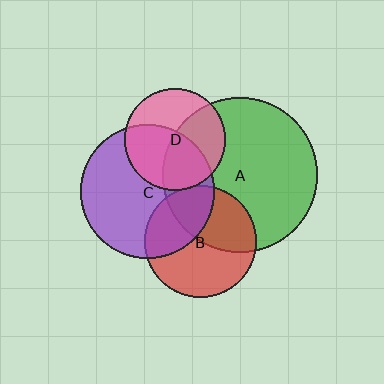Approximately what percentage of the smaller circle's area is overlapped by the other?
Approximately 35%.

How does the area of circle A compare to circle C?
Approximately 1.3 times.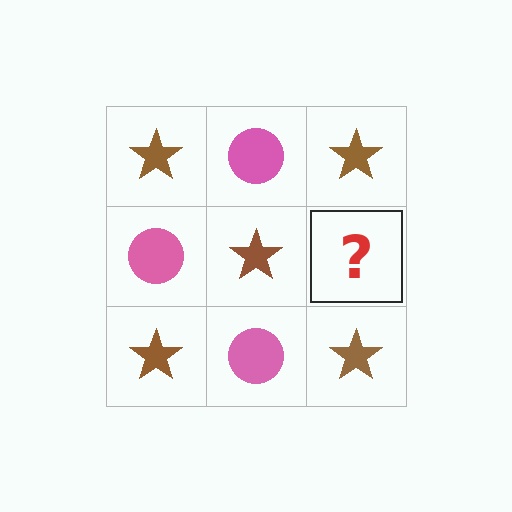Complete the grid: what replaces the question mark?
The question mark should be replaced with a pink circle.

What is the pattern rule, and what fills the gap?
The rule is that it alternates brown star and pink circle in a checkerboard pattern. The gap should be filled with a pink circle.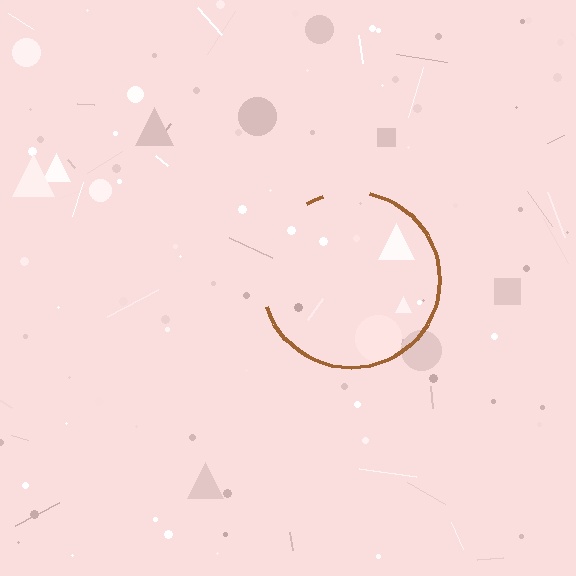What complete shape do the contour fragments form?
The contour fragments form a circle.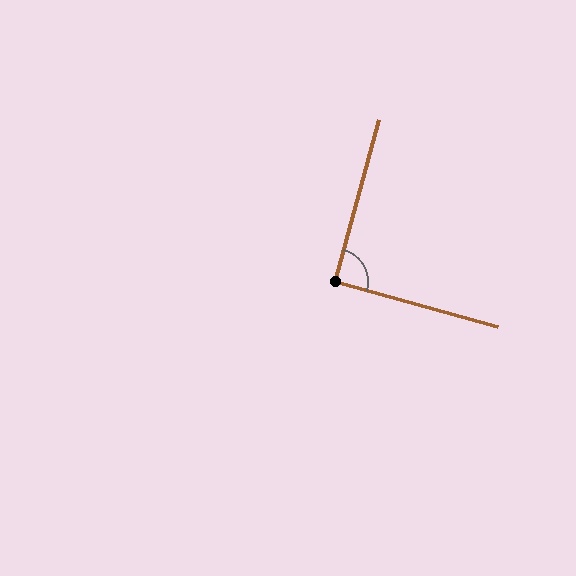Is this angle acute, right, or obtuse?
It is approximately a right angle.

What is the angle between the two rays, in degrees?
Approximately 90 degrees.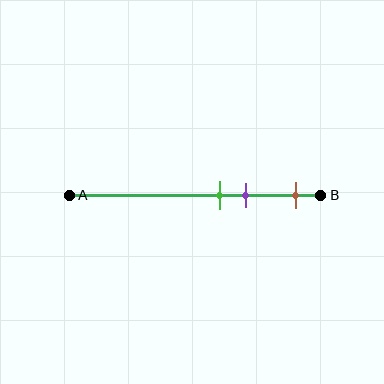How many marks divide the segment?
There are 3 marks dividing the segment.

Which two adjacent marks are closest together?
The green and purple marks are the closest adjacent pair.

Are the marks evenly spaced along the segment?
No, the marks are not evenly spaced.